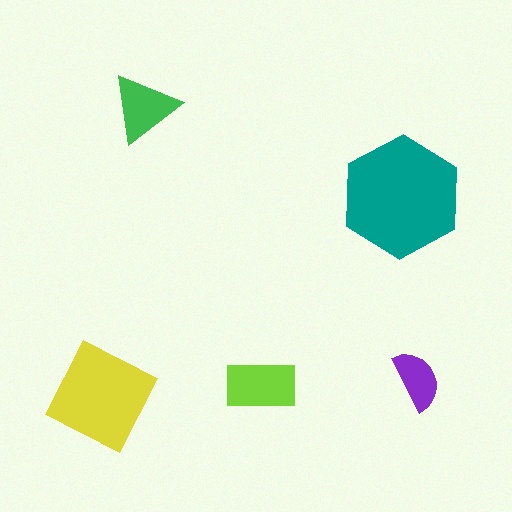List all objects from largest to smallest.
The teal hexagon, the yellow square, the lime rectangle, the green triangle, the purple semicircle.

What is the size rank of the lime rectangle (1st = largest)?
3rd.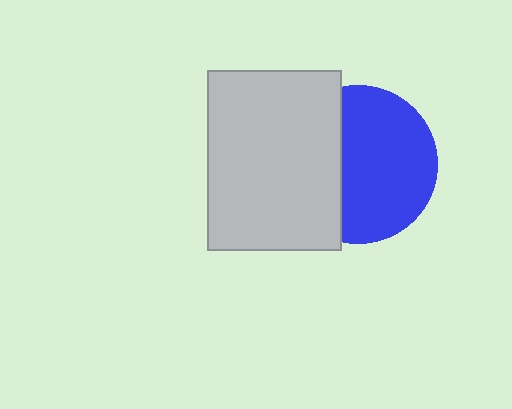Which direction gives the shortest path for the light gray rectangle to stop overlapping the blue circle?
Moving left gives the shortest separation.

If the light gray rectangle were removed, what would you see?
You would see the complete blue circle.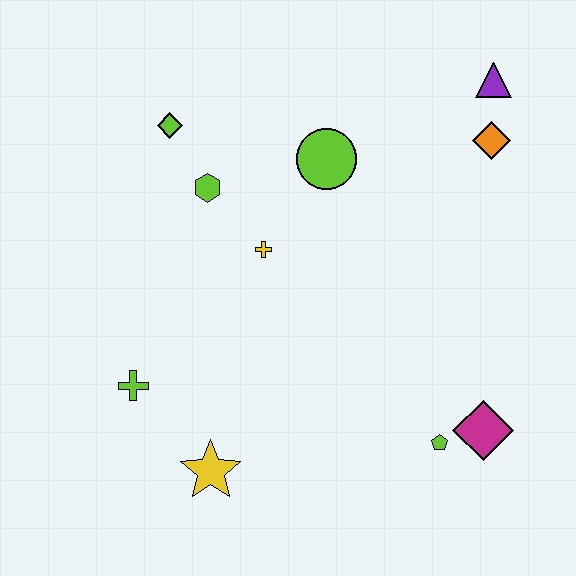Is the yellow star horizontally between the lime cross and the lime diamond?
No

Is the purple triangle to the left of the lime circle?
No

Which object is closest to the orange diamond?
The purple triangle is closest to the orange diamond.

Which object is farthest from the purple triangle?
The yellow star is farthest from the purple triangle.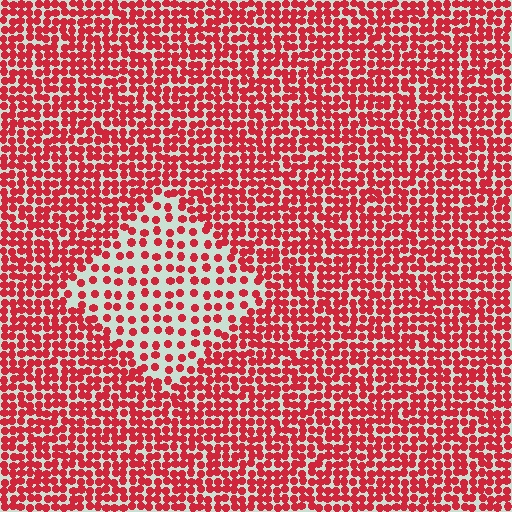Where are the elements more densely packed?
The elements are more densely packed outside the diamond boundary.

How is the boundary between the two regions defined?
The boundary is defined by a change in element density (approximately 2.2x ratio). All elements are the same color, size, and shape.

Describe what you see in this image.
The image contains small red elements arranged at two different densities. A diamond-shaped region is visible where the elements are less densely packed than the surrounding area.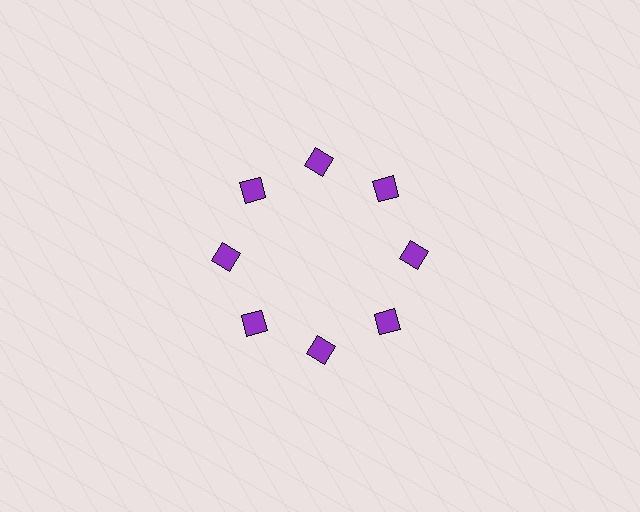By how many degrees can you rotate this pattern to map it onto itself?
The pattern maps onto itself every 45 degrees of rotation.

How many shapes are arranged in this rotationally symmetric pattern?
There are 8 shapes, arranged in 8 groups of 1.